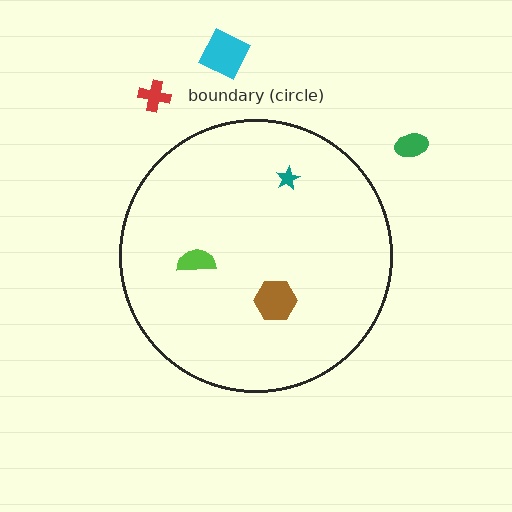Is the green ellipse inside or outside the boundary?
Outside.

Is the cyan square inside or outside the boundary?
Outside.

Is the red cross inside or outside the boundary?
Outside.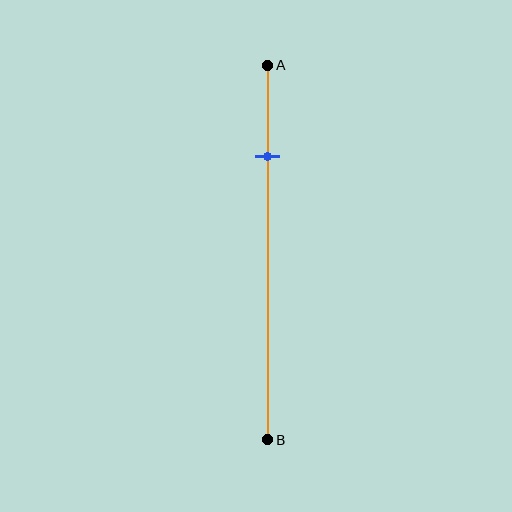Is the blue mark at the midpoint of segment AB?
No, the mark is at about 25% from A, not at the 50% midpoint.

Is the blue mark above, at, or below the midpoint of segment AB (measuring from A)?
The blue mark is above the midpoint of segment AB.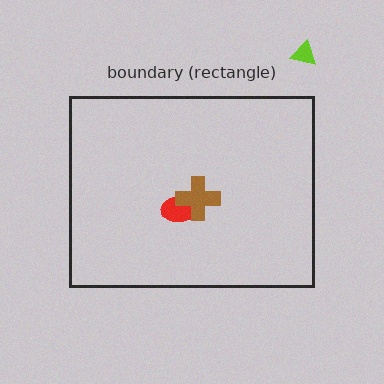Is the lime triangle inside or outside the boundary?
Outside.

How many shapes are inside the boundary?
2 inside, 1 outside.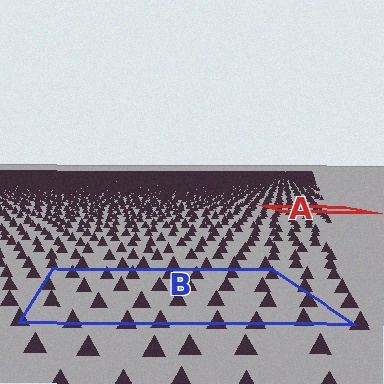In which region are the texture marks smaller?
The texture marks are smaller in region A, because it is farther away.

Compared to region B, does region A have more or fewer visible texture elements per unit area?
Region A has more texture elements per unit area — they are packed more densely because it is farther away.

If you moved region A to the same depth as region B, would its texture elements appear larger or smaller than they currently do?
They would appear larger. At a closer depth, the same texture elements are projected at a bigger on-screen size.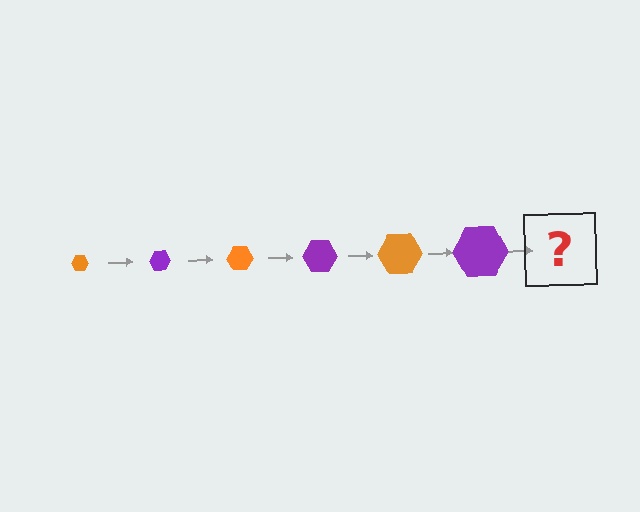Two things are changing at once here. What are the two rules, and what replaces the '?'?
The two rules are that the hexagon grows larger each step and the color cycles through orange and purple. The '?' should be an orange hexagon, larger than the previous one.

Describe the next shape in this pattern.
It should be an orange hexagon, larger than the previous one.